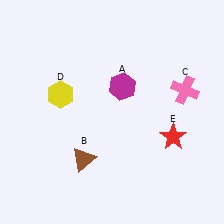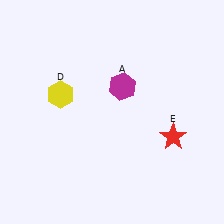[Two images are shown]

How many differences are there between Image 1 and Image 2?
There are 2 differences between the two images.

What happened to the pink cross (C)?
The pink cross (C) was removed in Image 2. It was in the top-right area of Image 1.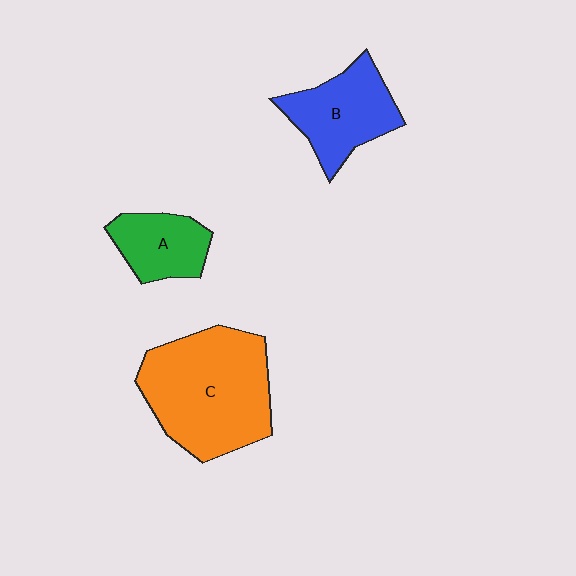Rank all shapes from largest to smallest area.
From largest to smallest: C (orange), B (blue), A (green).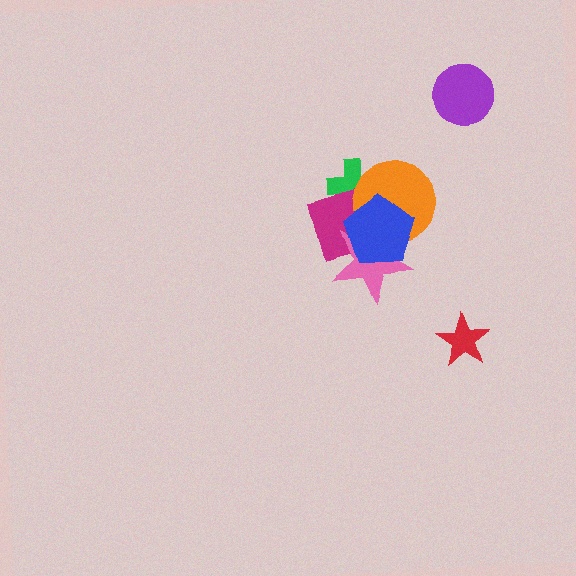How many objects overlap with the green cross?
3 objects overlap with the green cross.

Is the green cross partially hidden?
Yes, it is partially covered by another shape.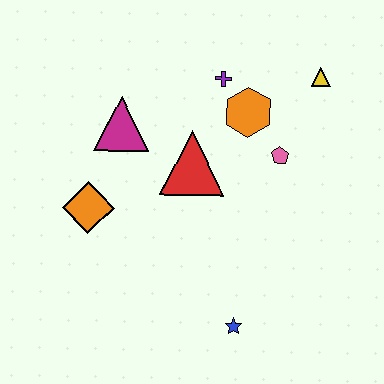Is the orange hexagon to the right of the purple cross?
Yes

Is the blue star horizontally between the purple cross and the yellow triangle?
Yes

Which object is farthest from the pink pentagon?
The orange diamond is farthest from the pink pentagon.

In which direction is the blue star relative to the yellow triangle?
The blue star is below the yellow triangle.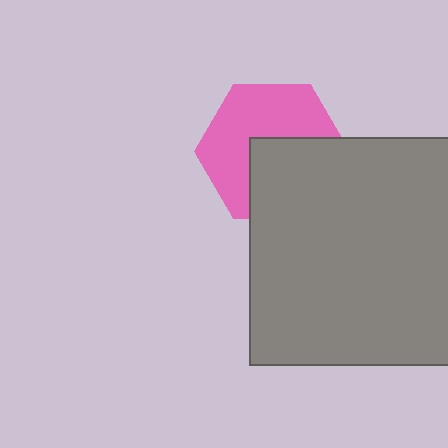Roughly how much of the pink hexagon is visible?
About half of it is visible (roughly 57%).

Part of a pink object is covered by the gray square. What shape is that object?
It is a hexagon.